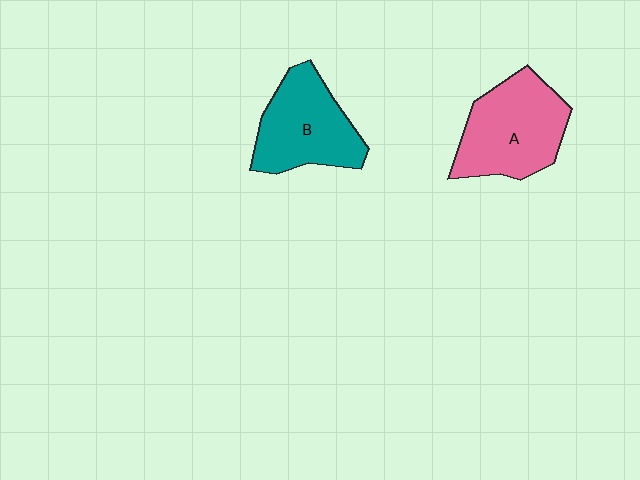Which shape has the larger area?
Shape A (pink).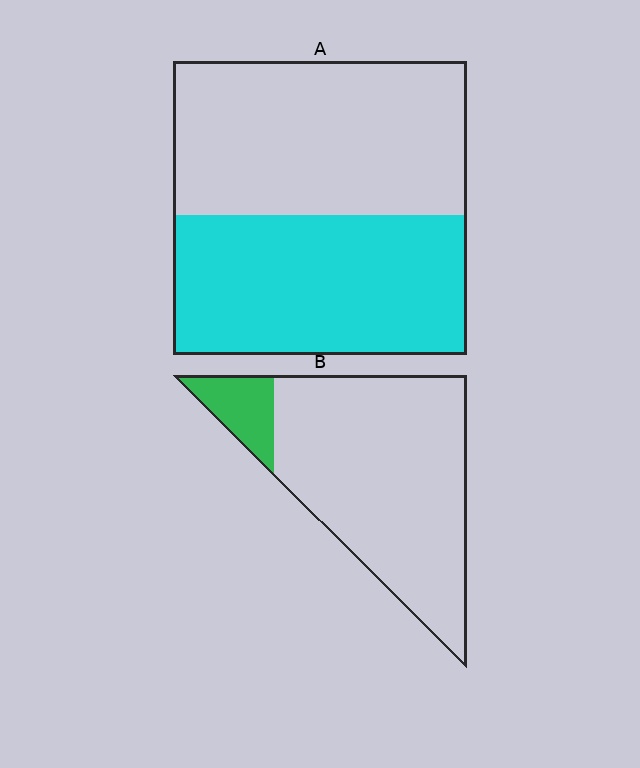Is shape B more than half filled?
No.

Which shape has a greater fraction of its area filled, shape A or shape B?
Shape A.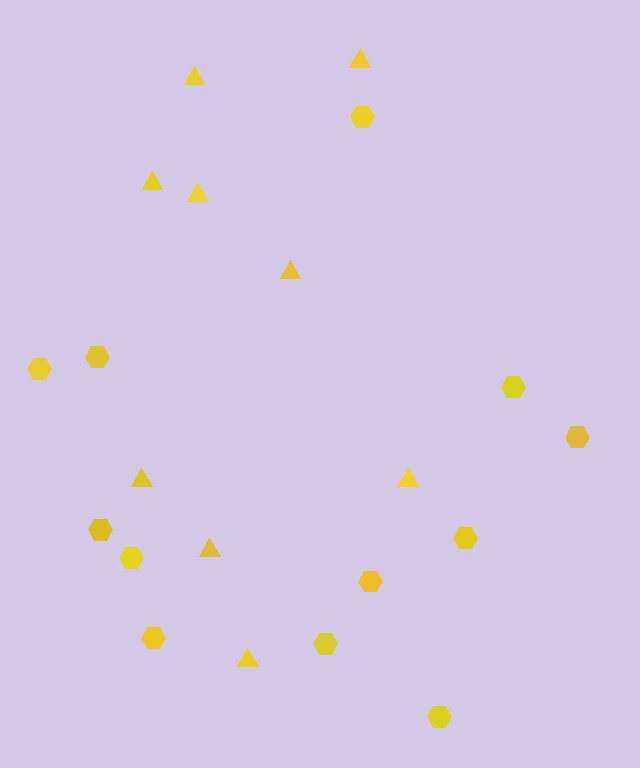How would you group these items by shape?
There are 2 groups: one group of hexagons (12) and one group of triangles (9).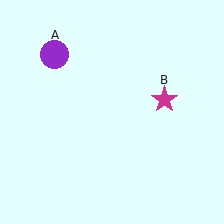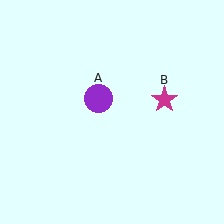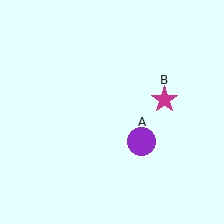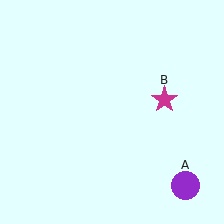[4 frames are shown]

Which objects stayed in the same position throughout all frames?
Magenta star (object B) remained stationary.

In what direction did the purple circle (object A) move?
The purple circle (object A) moved down and to the right.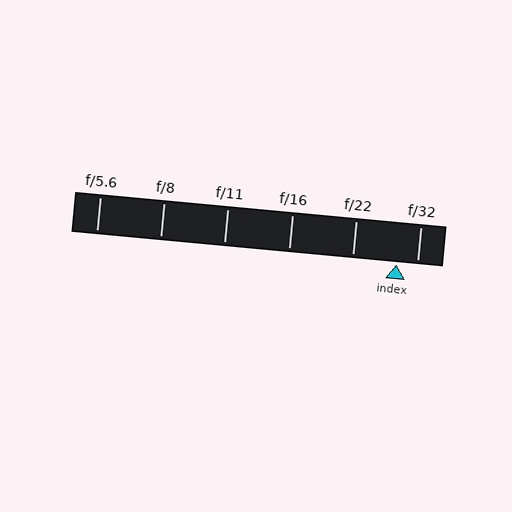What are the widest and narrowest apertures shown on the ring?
The widest aperture shown is f/5.6 and the narrowest is f/32.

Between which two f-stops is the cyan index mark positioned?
The index mark is between f/22 and f/32.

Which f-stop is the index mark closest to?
The index mark is closest to f/32.